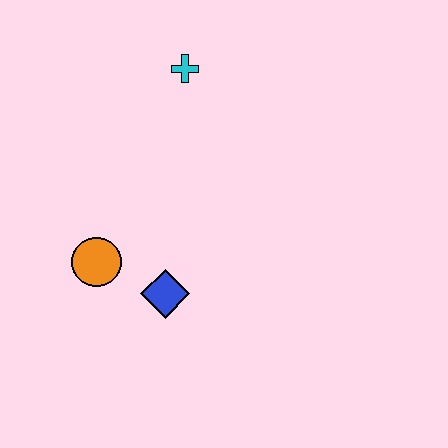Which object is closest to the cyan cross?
The orange circle is closest to the cyan cross.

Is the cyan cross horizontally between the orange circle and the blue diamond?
No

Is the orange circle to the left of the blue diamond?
Yes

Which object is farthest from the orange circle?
The cyan cross is farthest from the orange circle.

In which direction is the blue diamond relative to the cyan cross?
The blue diamond is below the cyan cross.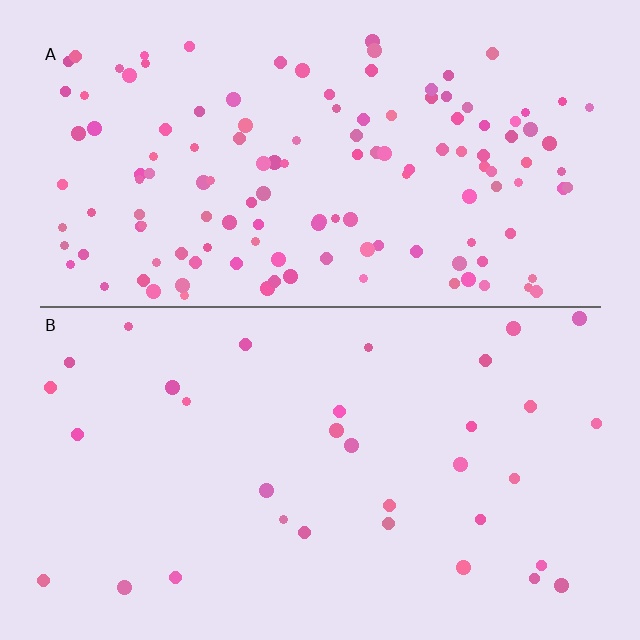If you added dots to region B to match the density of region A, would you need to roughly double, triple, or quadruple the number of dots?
Approximately quadruple.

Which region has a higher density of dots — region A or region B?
A (the top).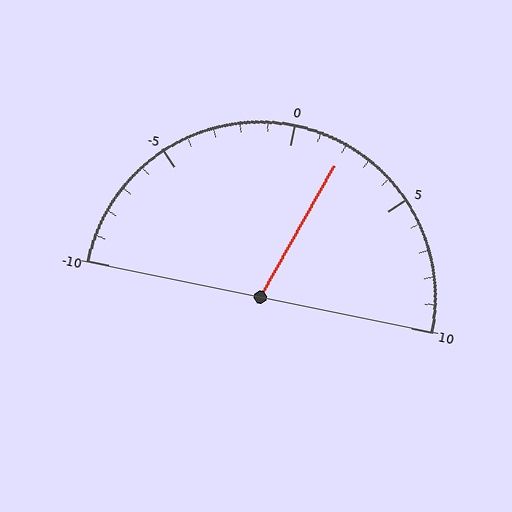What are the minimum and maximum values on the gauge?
The gauge ranges from -10 to 10.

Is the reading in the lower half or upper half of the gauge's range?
The reading is in the upper half of the range (-10 to 10).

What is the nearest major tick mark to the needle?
The nearest major tick mark is 0.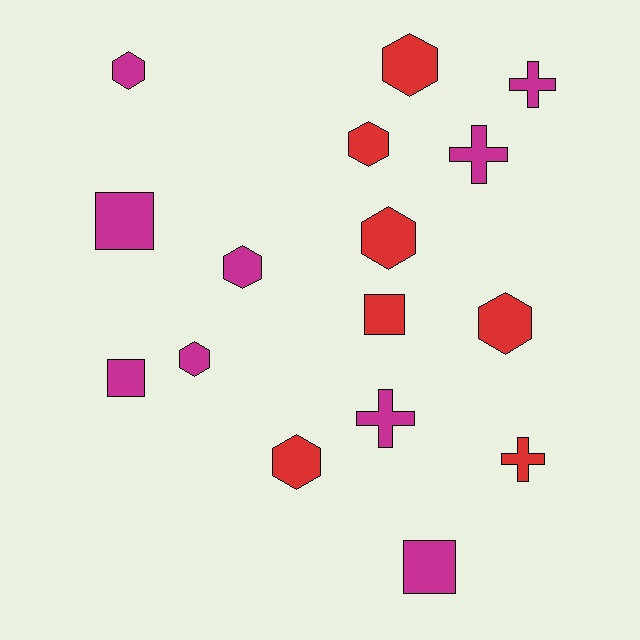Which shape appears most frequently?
Hexagon, with 8 objects.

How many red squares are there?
There is 1 red square.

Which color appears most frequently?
Magenta, with 9 objects.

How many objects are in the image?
There are 16 objects.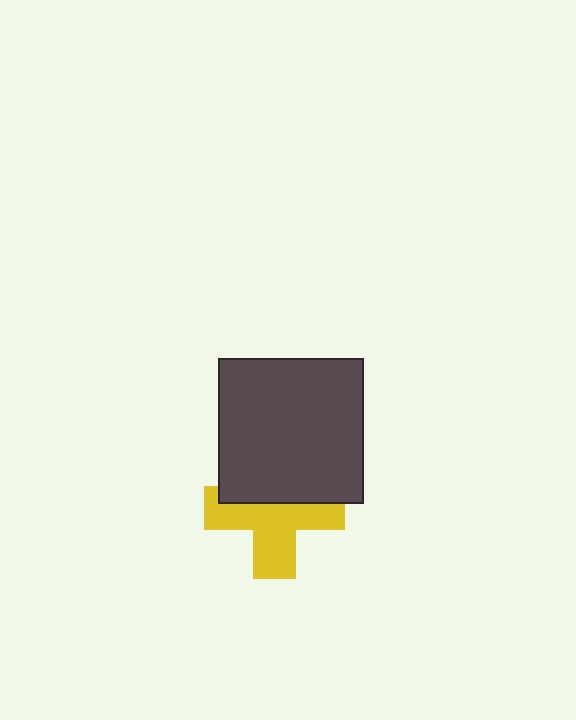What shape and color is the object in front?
The object in front is a dark gray square.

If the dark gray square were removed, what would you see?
You would see the complete yellow cross.